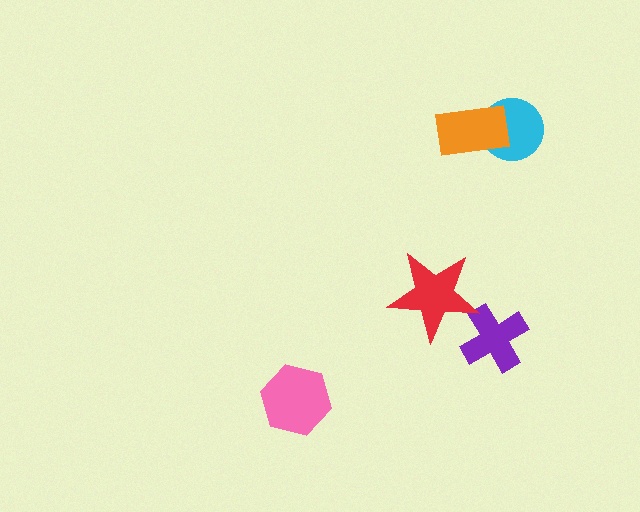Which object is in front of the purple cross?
The red star is in front of the purple cross.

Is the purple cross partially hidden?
Yes, it is partially covered by another shape.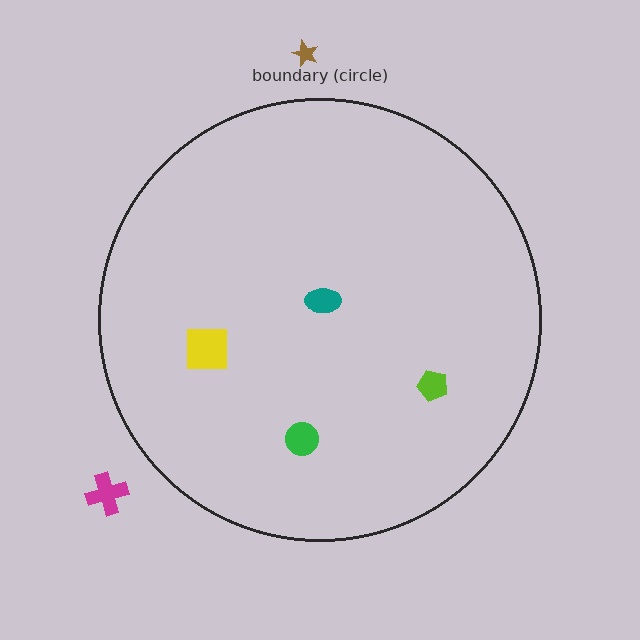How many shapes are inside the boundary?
4 inside, 2 outside.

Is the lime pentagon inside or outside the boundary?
Inside.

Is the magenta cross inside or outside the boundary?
Outside.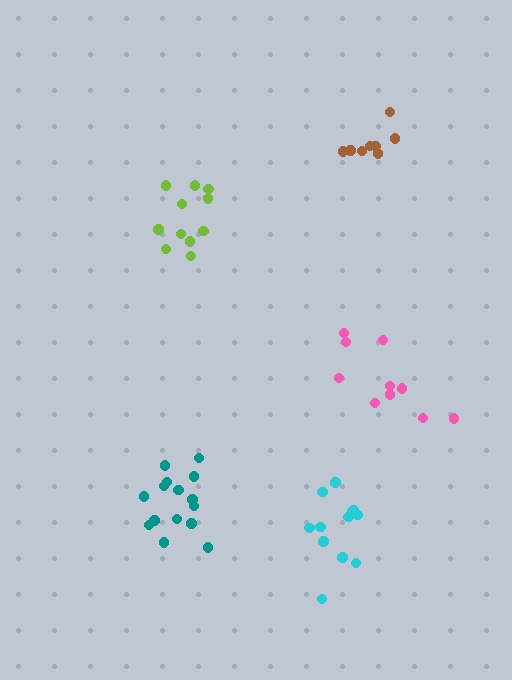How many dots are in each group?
Group 1: 11 dots, Group 2: 10 dots, Group 3: 15 dots, Group 4: 12 dots, Group 5: 9 dots (57 total).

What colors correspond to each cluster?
The clusters are colored: lime, pink, teal, cyan, brown.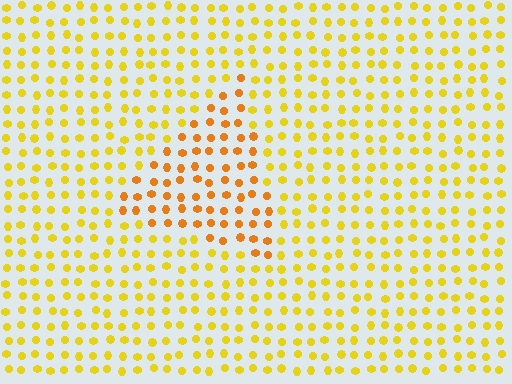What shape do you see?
I see a triangle.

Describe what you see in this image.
The image is filled with small yellow elements in a uniform arrangement. A triangle-shaped region is visible where the elements are tinted to a slightly different hue, forming a subtle color boundary.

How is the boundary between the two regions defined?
The boundary is defined purely by a slight shift in hue (about 26 degrees). Spacing, size, and orientation are identical on both sides.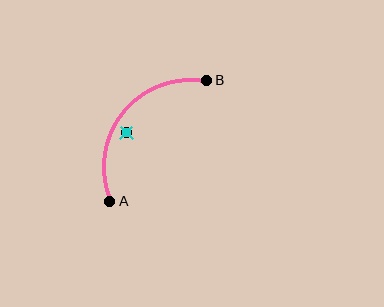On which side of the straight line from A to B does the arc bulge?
The arc bulges above and to the left of the straight line connecting A and B.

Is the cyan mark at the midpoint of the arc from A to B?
No — the cyan mark does not lie on the arc at all. It sits slightly inside the curve.